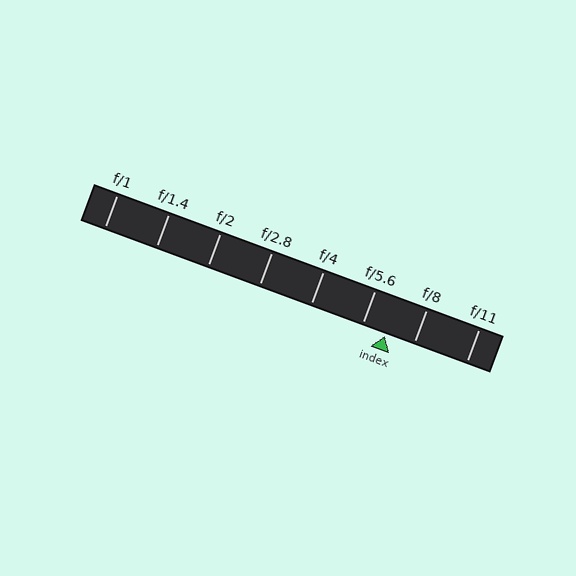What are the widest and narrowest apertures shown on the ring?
The widest aperture shown is f/1 and the narrowest is f/11.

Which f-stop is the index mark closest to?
The index mark is closest to f/5.6.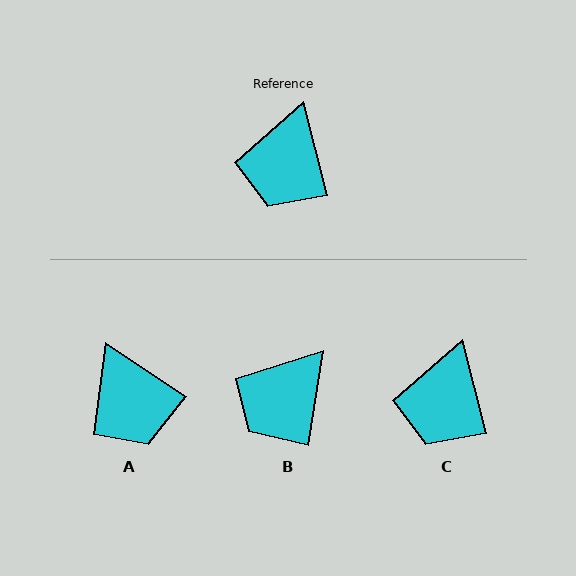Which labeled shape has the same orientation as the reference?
C.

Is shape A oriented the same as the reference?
No, it is off by about 42 degrees.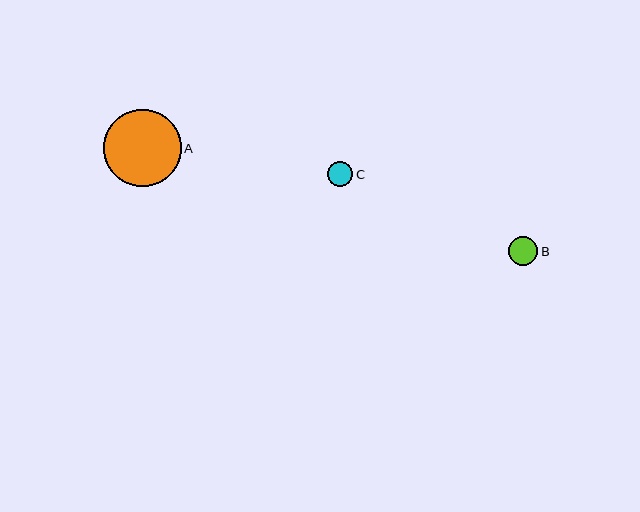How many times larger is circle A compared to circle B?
Circle A is approximately 2.6 times the size of circle B.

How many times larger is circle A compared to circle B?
Circle A is approximately 2.6 times the size of circle B.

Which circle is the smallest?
Circle C is the smallest with a size of approximately 25 pixels.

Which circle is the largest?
Circle A is the largest with a size of approximately 77 pixels.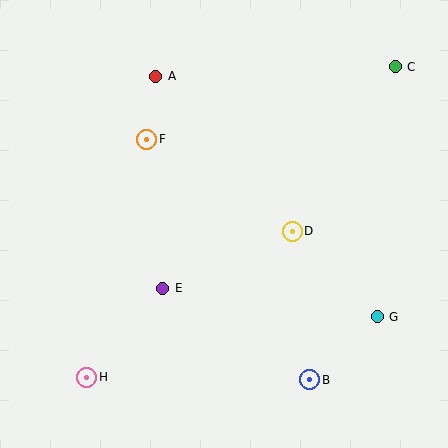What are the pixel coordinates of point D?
Point D is at (292, 231).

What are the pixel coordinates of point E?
Point E is at (163, 288).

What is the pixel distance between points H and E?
The distance between H and E is 117 pixels.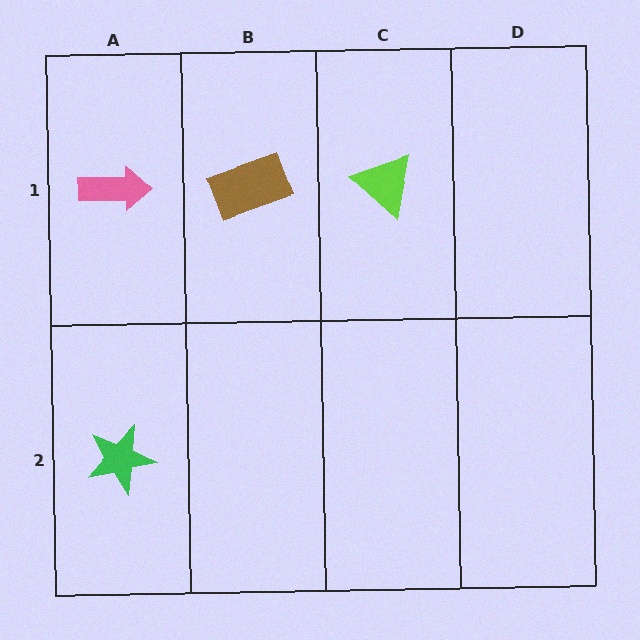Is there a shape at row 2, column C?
No, that cell is empty.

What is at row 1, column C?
A lime triangle.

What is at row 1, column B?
A brown rectangle.